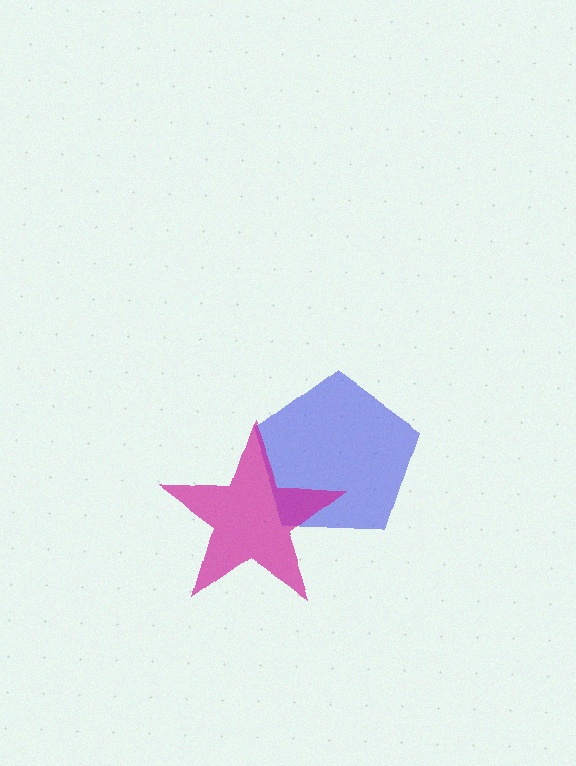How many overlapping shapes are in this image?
There are 2 overlapping shapes in the image.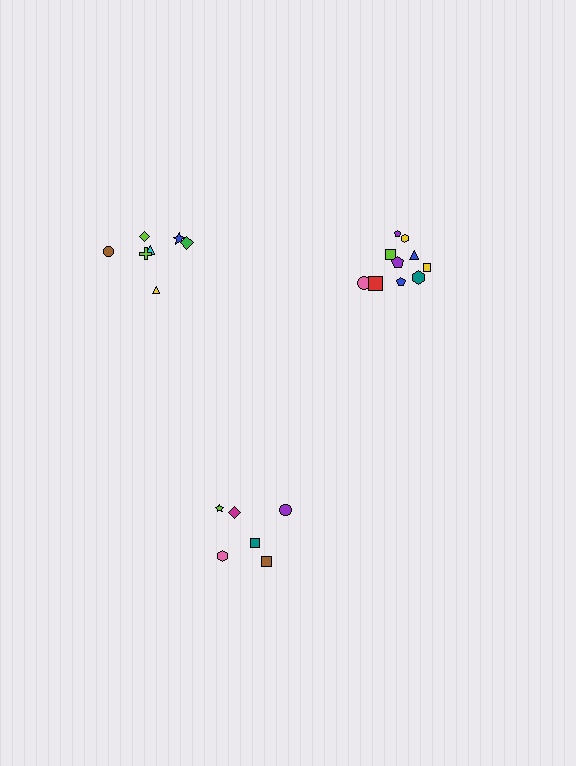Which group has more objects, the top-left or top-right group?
The top-right group.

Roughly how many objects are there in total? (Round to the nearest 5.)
Roughly 25 objects in total.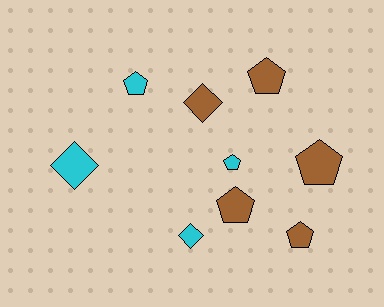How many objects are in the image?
There are 9 objects.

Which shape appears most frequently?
Pentagon, with 6 objects.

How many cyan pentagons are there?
There are 2 cyan pentagons.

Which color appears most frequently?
Brown, with 5 objects.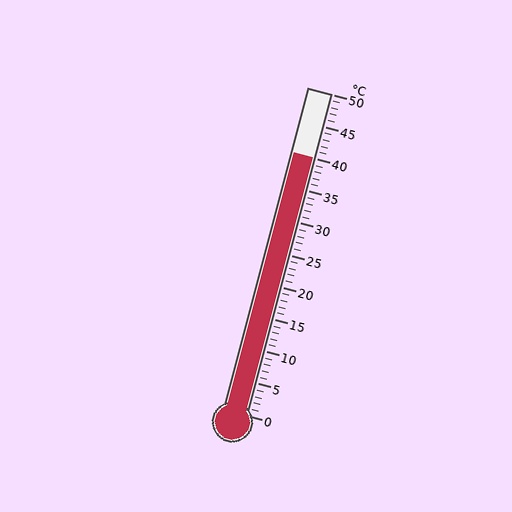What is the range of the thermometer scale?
The thermometer scale ranges from 0°C to 50°C.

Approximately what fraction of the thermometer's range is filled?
The thermometer is filled to approximately 80% of its range.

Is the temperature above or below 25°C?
The temperature is above 25°C.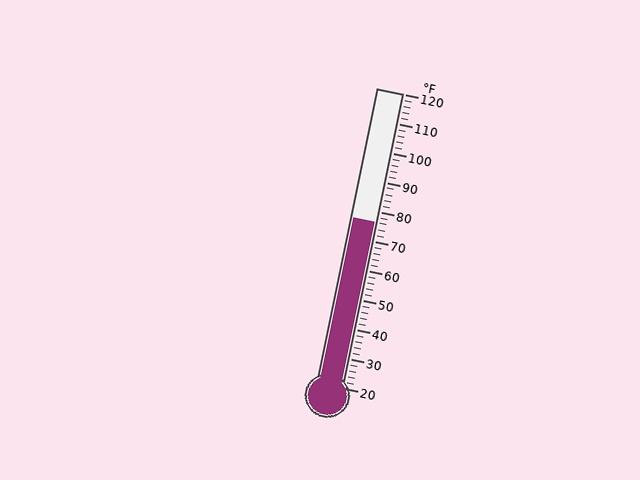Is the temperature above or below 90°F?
The temperature is below 90°F.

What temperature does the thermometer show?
The thermometer shows approximately 76°F.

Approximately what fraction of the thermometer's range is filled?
The thermometer is filled to approximately 55% of its range.